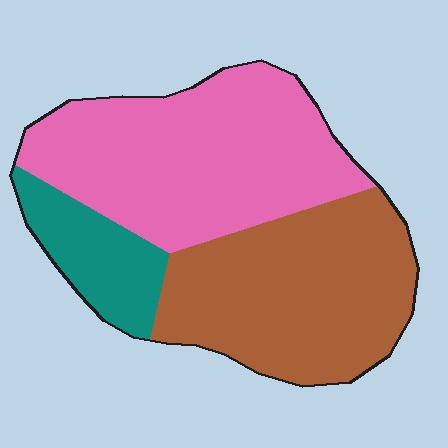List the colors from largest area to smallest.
From largest to smallest: pink, brown, teal.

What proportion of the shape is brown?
Brown covers 41% of the shape.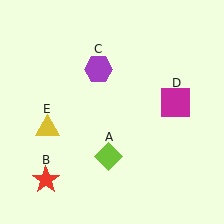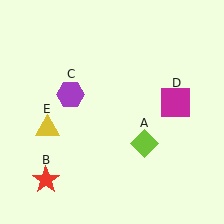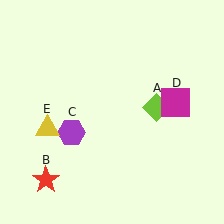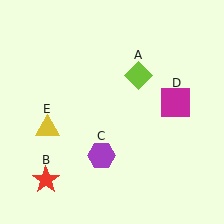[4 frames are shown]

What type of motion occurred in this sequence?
The lime diamond (object A), purple hexagon (object C) rotated counterclockwise around the center of the scene.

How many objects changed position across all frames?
2 objects changed position: lime diamond (object A), purple hexagon (object C).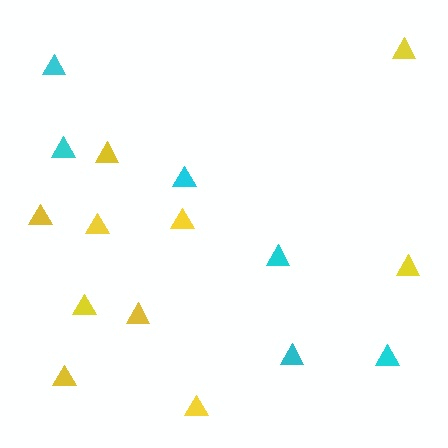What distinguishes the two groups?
There are 2 groups: one group of yellow triangles (10) and one group of cyan triangles (6).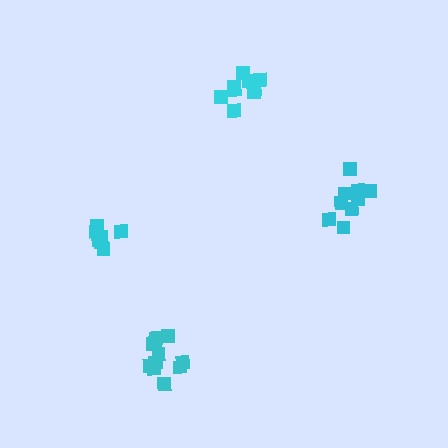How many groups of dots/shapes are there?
There are 4 groups.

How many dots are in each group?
Group 1: 9 dots, Group 2: 10 dots, Group 3: 7 dots, Group 4: 11 dots (37 total).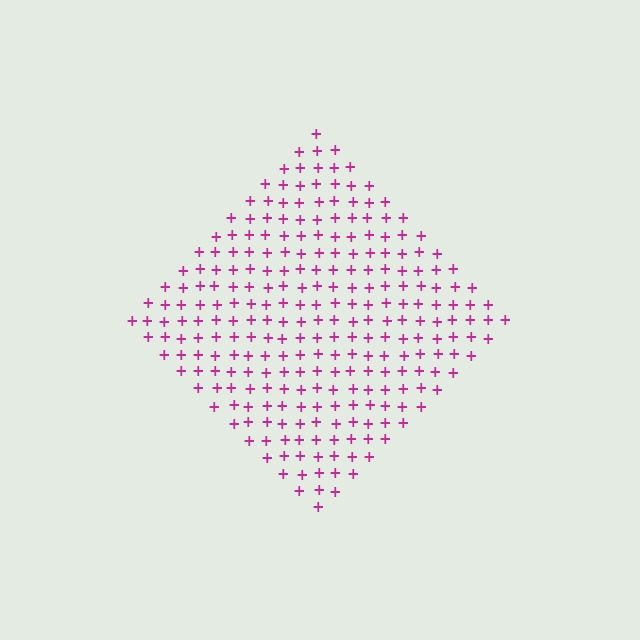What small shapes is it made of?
It is made of small plus signs.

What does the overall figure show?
The overall figure shows a diamond.